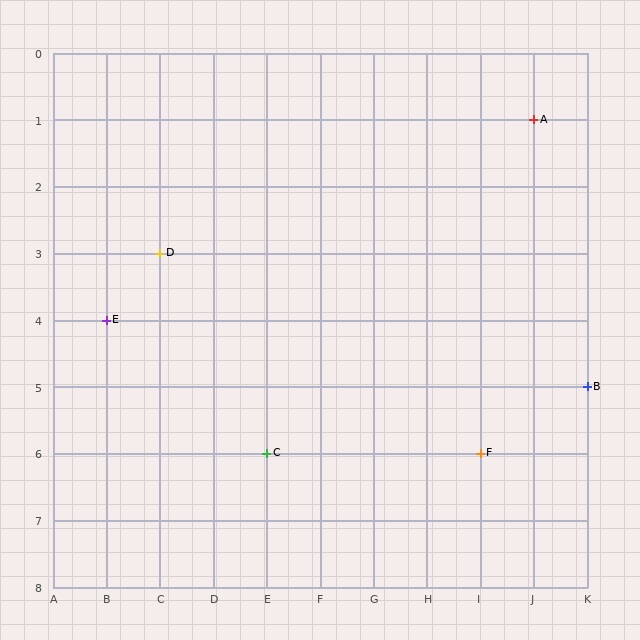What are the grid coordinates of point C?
Point C is at grid coordinates (E, 6).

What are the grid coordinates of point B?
Point B is at grid coordinates (K, 5).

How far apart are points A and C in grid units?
Points A and C are 5 columns and 5 rows apart (about 7.1 grid units diagonally).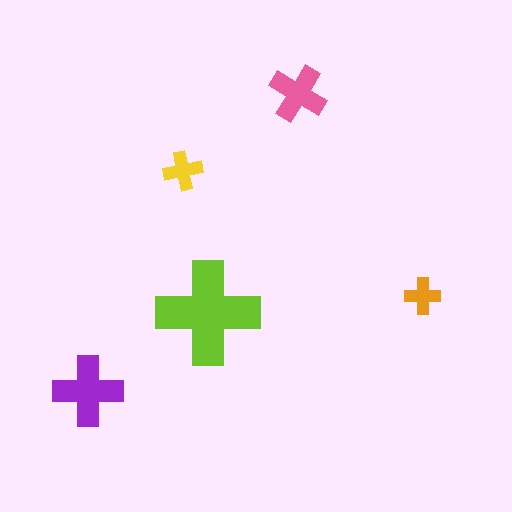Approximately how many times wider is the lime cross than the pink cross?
About 2 times wider.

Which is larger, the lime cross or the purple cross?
The lime one.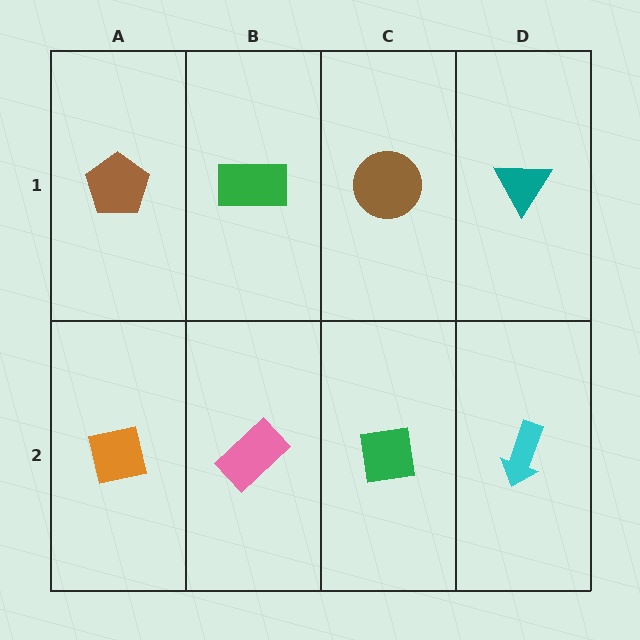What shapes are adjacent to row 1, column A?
An orange square (row 2, column A), a green rectangle (row 1, column B).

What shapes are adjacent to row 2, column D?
A teal triangle (row 1, column D), a green square (row 2, column C).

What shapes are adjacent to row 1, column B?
A pink rectangle (row 2, column B), a brown pentagon (row 1, column A), a brown circle (row 1, column C).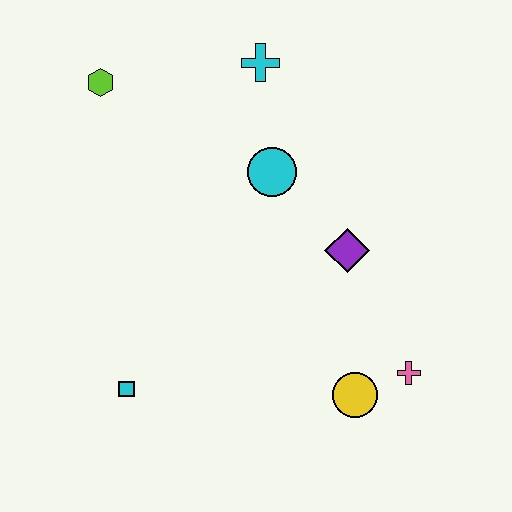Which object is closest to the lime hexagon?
The cyan cross is closest to the lime hexagon.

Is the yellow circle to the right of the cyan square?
Yes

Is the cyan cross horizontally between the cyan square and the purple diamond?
Yes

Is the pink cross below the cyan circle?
Yes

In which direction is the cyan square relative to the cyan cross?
The cyan square is below the cyan cross.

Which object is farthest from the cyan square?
The cyan cross is farthest from the cyan square.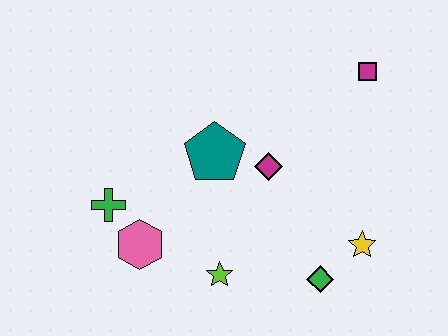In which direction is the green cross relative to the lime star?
The green cross is to the left of the lime star.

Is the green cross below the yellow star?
No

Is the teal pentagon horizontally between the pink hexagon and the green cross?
No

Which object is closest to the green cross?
The pink hexagon is closest to the green cross.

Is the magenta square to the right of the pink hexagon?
Yes